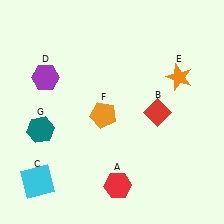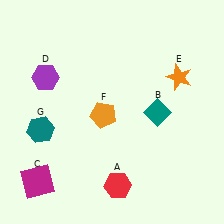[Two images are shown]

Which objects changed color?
B changed from red to teal. C changed from cyan to magenta.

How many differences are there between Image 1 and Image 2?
There are 2 differences between the two images.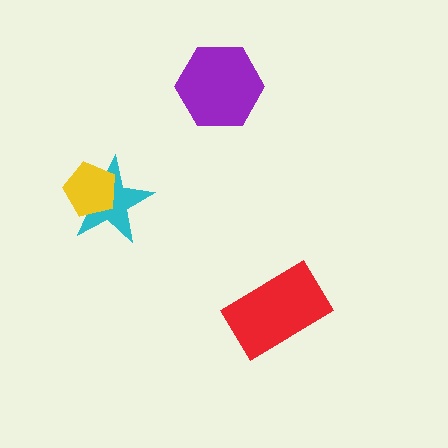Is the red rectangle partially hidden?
No, no other shape covers it.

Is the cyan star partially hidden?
Yes, it is partially covered by another shape.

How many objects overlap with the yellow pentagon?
1 object overlaps with the yellow pentagon.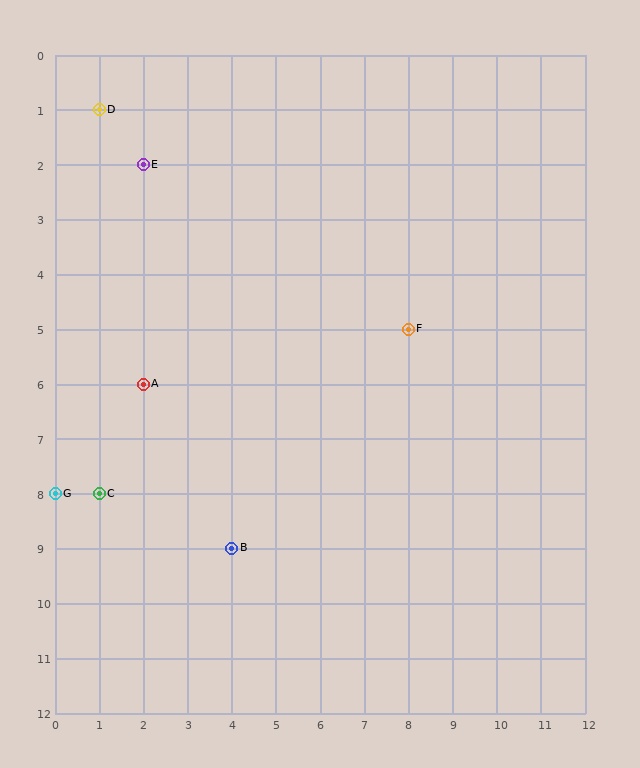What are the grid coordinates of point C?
Point C is at grid coordinates (1, 8).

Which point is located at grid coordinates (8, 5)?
Point F is at (8, 5).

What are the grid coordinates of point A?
Point A is at grid coordinates (2, 6).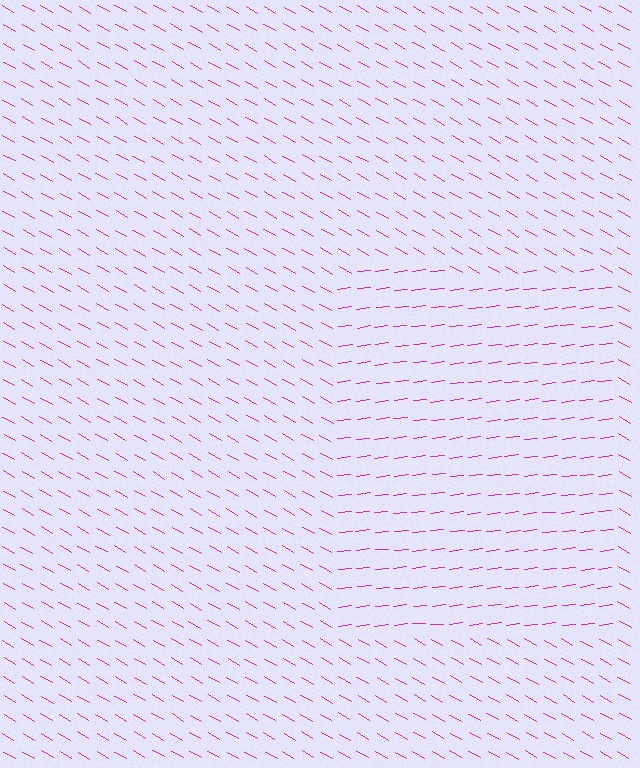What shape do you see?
I see a rectangle.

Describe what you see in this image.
The image is filled with small magenta line segments. A rectangle region in the image has lines oriented differently from the surrounding lines, creating a visible texture boundary.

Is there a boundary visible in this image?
Yes, there is a texture boundary formed by a change in line orientation.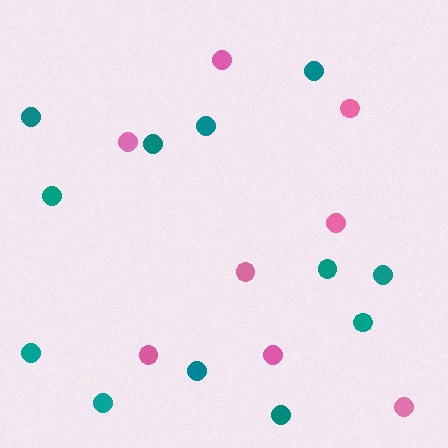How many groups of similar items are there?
There are 2 groups: one group of pink circles (8) and one group of teal circles (12).